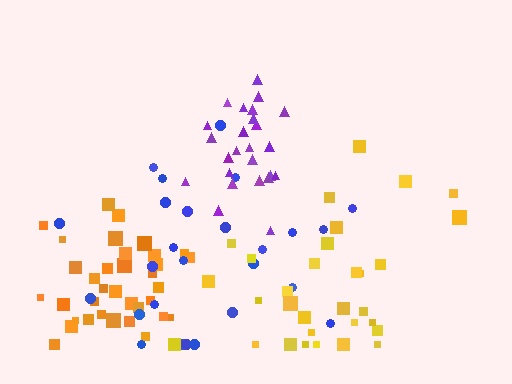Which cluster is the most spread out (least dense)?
Blue.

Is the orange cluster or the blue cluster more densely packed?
Orange.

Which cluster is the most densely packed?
Orange.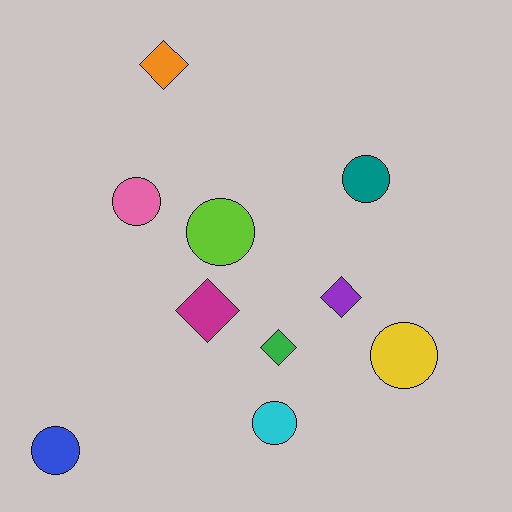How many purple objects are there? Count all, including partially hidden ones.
There is 1 purple object.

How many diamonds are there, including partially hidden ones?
There are 4 diamonds.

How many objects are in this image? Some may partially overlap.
There are 10 objects.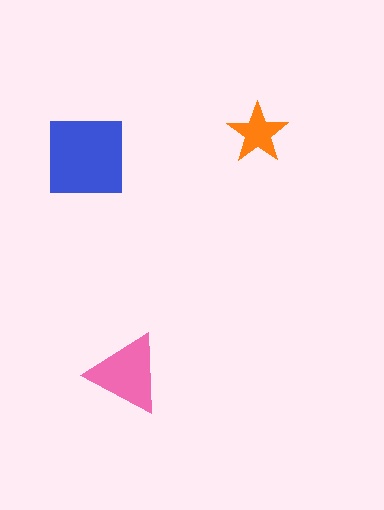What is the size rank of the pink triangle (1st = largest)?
2nd.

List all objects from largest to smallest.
The blue square, the pink triangle, the orange star.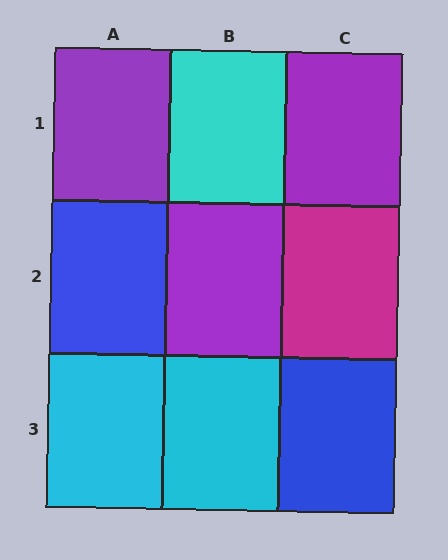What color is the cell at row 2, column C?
Magenta.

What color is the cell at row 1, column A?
Purple.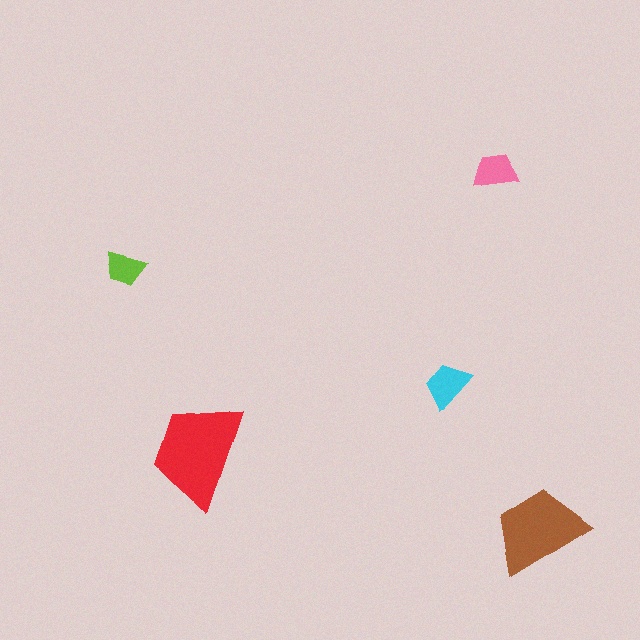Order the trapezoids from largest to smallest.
the red one, the brown one, the cyan one, the pink one, the lime one.